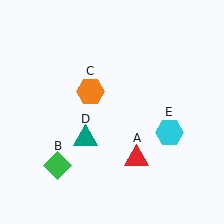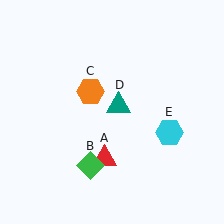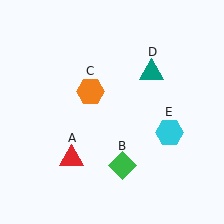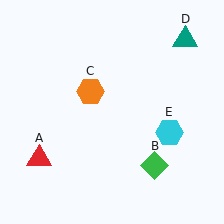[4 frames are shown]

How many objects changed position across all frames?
3 objects changed position: red triangle (object A), green diamond (object B), teal triangle (object D).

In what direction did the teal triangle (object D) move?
The teal triangle (object D) moved up and to the right.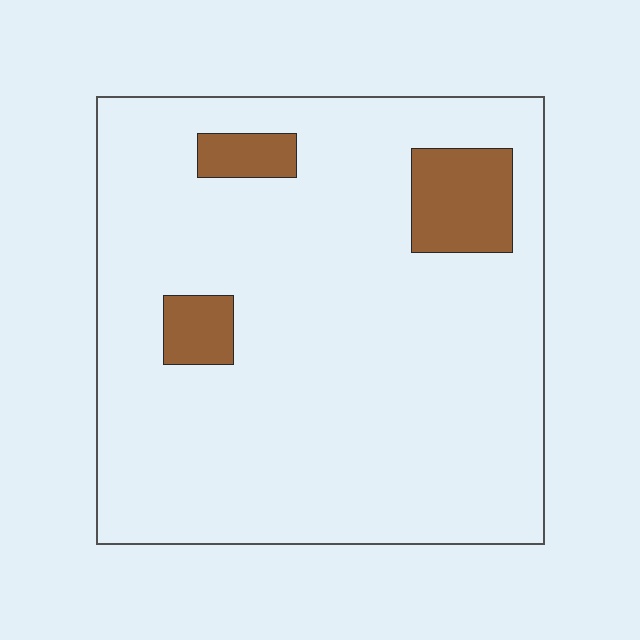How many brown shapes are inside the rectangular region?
3.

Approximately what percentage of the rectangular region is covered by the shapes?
Approximately 10%.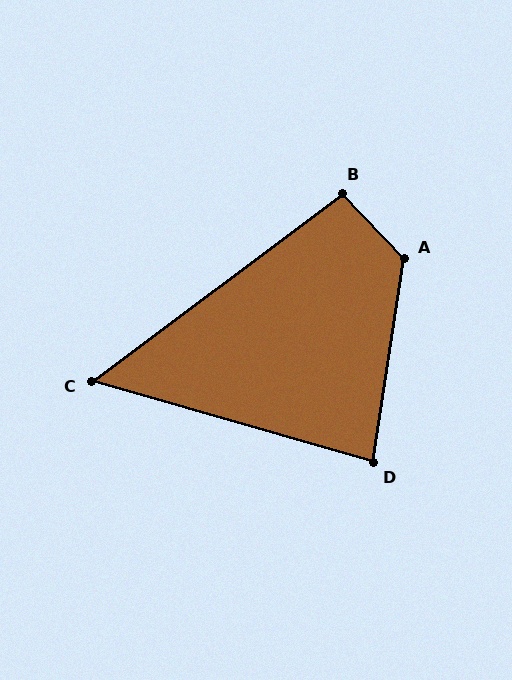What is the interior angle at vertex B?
Approximately 97 degrees (obtuse).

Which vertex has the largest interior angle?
A, at approximately 127 degrees.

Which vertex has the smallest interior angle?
C, at approximately 53 degrees.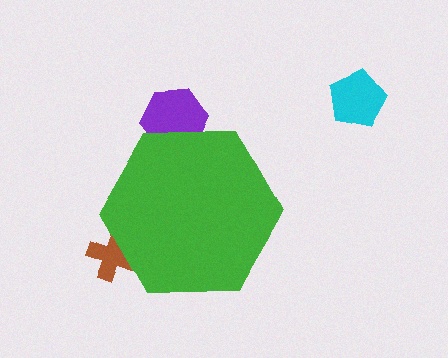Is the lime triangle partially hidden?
Yes, the lime triangle is partially hidden behind the green hexagon.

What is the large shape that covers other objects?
A green hexagon.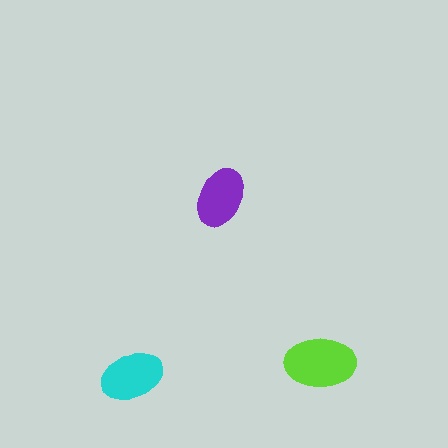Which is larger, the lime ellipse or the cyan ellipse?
The lime one.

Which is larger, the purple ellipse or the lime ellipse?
The lime one.